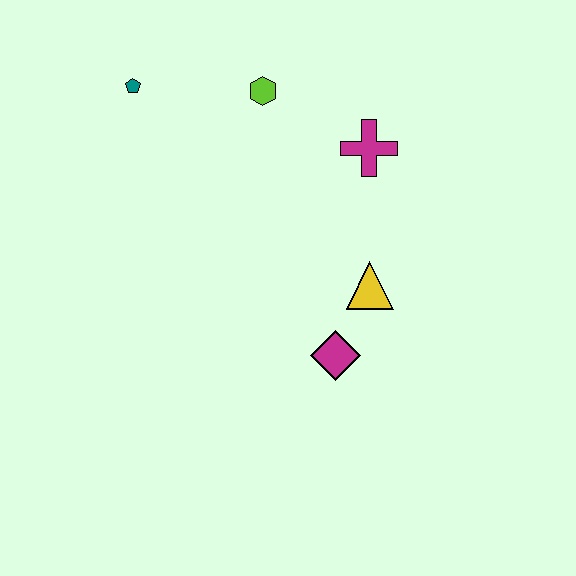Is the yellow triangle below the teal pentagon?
Yes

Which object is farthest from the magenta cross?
The teal pentagon is farthest from the magenta cross.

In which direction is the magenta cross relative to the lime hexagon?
The magenta cross is to the right of the lime hexagon.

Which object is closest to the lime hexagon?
The magenta cross is closest to the lime hexagon.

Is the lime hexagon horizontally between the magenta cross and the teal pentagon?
Yes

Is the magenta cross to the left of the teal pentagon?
No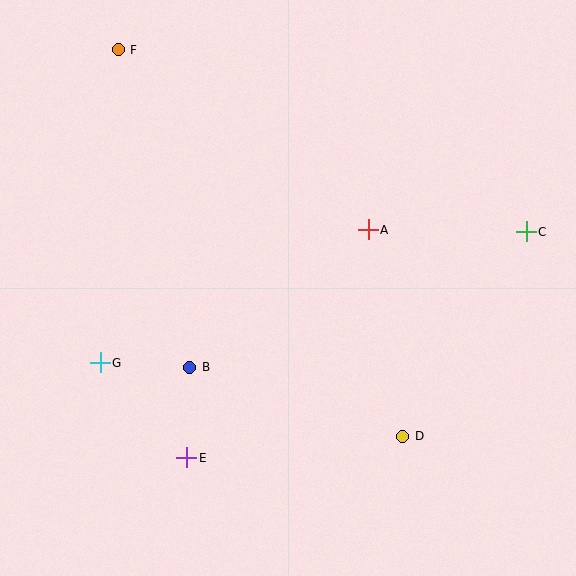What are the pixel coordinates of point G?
Point G is at (100, 363).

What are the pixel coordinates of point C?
Point C is at (526, 232).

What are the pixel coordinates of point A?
Point A is at (368, 230).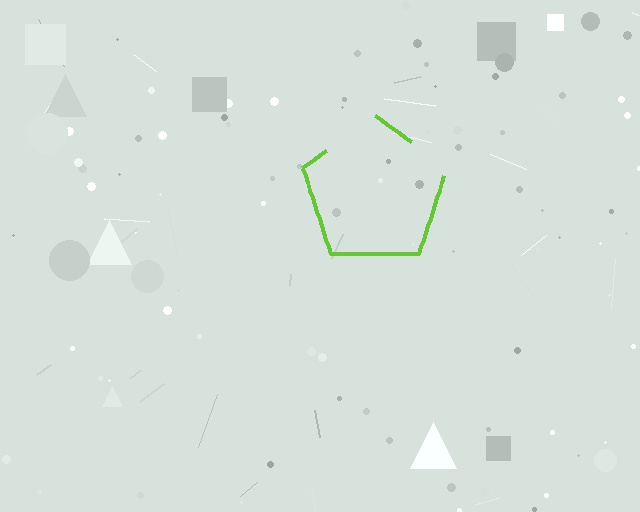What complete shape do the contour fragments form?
The contour fragments form a pentagon.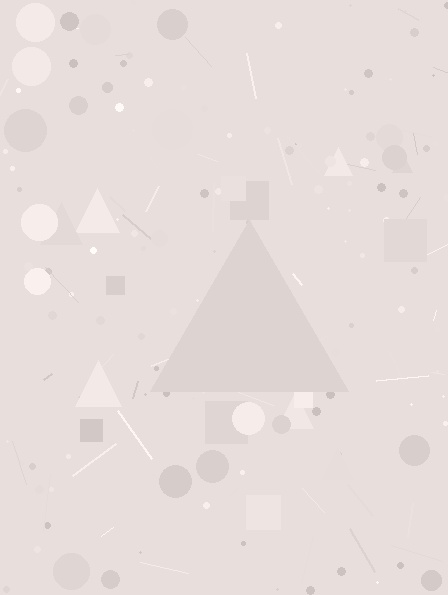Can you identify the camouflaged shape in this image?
The camouflaged shape is a triangle.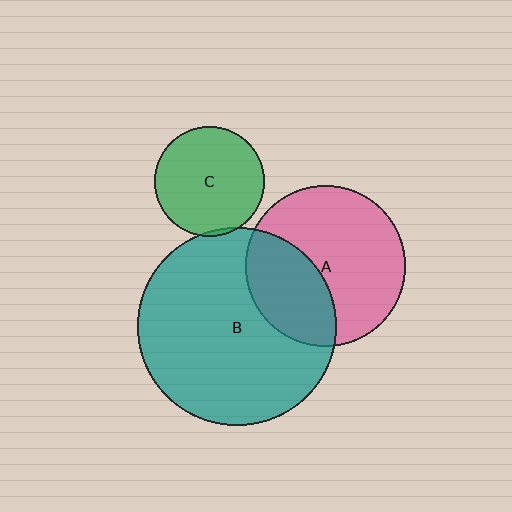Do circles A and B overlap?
Yes.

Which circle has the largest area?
Circle B (teal).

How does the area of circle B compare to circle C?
Approximately 3.3 times.